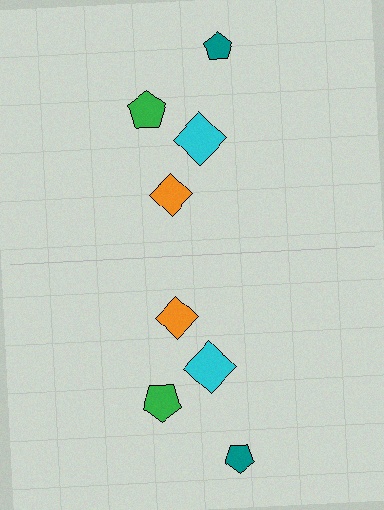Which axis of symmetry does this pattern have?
The pattern has a horizontal axis of symmetry running through the center of the image.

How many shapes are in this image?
There are 8 shapes in this image.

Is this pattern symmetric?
Yes, this pattern has bilateral (reflection) symmetry.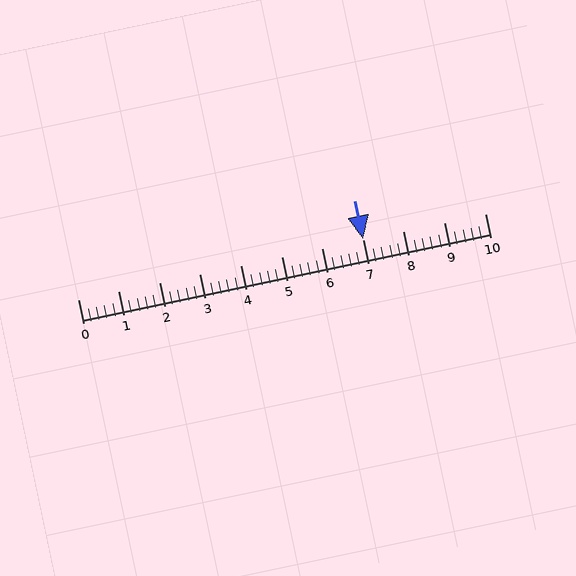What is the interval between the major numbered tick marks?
The major tick marks are spaced 1 units apart.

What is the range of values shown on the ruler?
The ruler shows values from 0 to 10.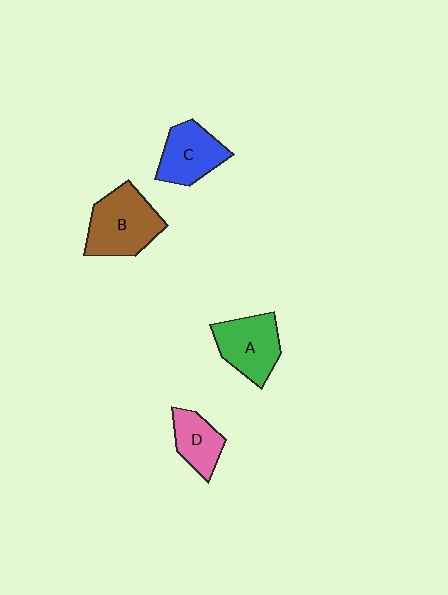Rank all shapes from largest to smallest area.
From largest to smallest: B (brown), A (green), C (blue), D (pink).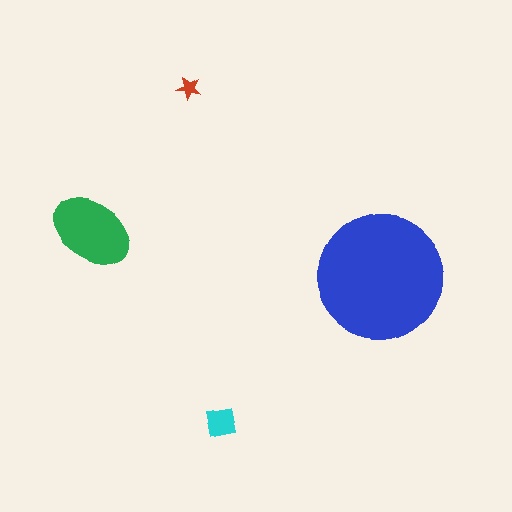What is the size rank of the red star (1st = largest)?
4th.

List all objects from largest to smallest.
The blue circle, the green ellipse, the cyan square, the red star.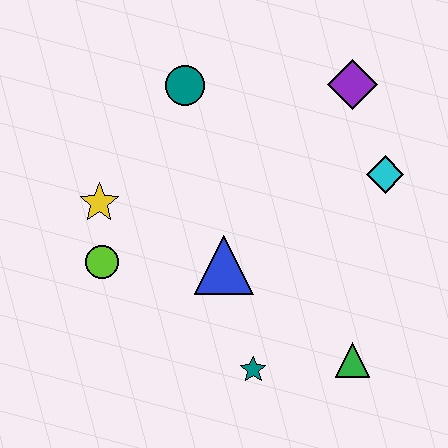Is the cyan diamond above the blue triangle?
Yes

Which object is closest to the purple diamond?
The cyan diamond is closest to the purple diamond.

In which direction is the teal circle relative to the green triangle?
The teal circle is above the green triangle.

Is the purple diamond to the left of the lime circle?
No